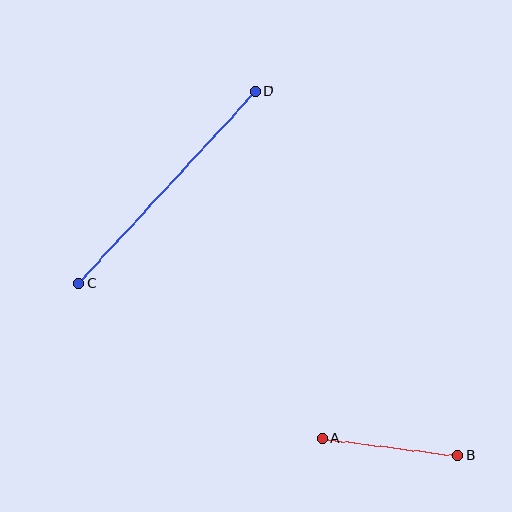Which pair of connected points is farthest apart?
Points C and D are farthest apart.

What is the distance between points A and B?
The distance is approximately 136 pixels.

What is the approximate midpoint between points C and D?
The midpoint is at approximately (167, 187) pixels.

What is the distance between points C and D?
The distance is approximately 261 pixels.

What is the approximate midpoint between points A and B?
The midpoint is at approximately (390, 447) pixels.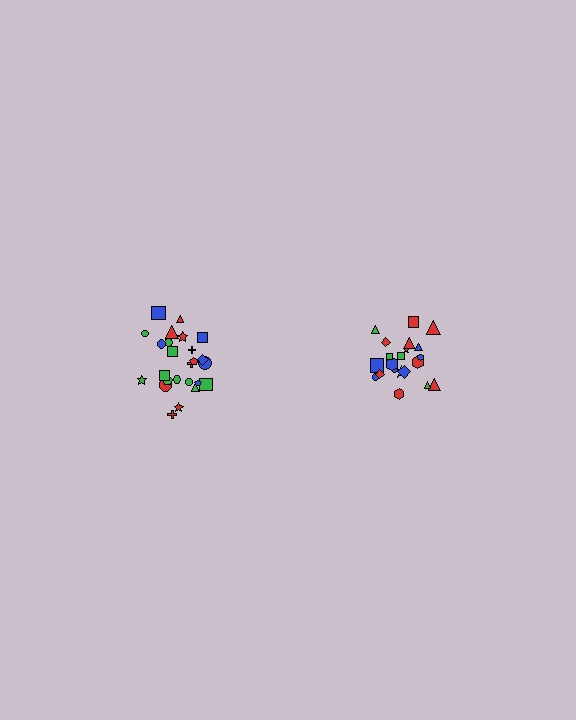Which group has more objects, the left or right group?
The left group.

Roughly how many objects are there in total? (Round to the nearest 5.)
Roughly 45 objects in total.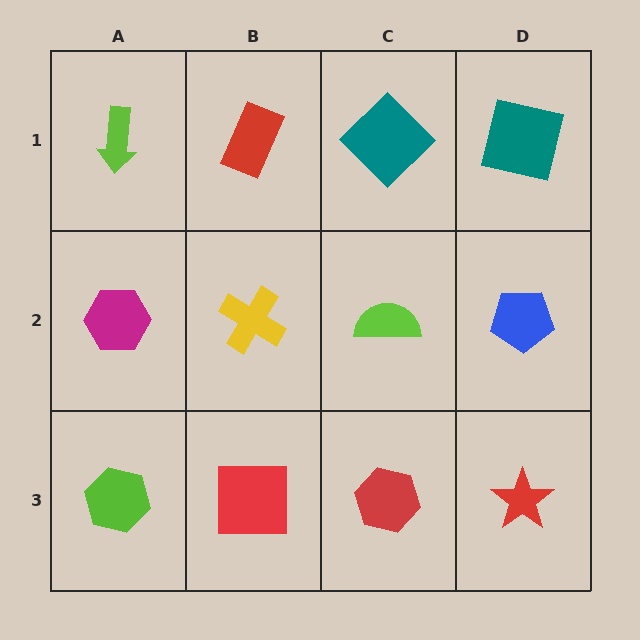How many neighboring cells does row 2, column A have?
3.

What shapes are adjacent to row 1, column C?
A lime semicircle (row 2, column C), a red rectangle (row 1, column B), a teal square (row 1, column D).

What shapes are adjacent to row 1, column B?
A yellow cross (row 2, column B), a lime arrow (row 1, column A), a teal diamond (row 1, column C).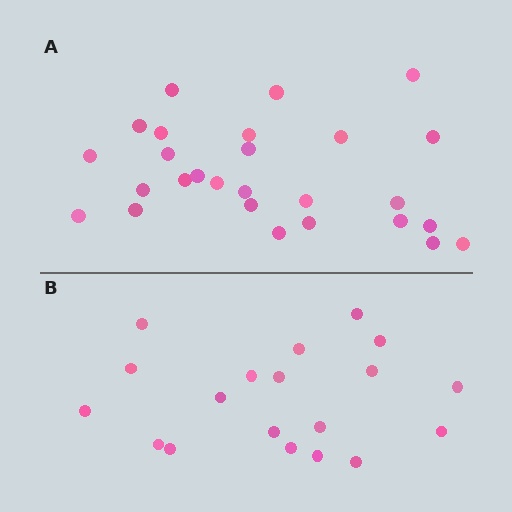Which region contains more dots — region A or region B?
Region A (the top region) has more dots.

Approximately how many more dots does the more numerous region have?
Region A has roughly 8 or so more dots than region B.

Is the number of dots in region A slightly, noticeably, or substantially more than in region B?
Region A has noticeably more, but not dramatically so. The ratio is roughly 1.4 to 1.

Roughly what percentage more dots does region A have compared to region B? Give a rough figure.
About 40% more.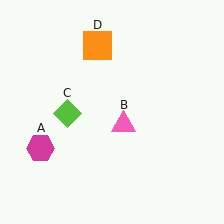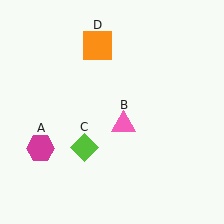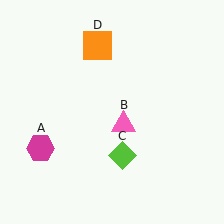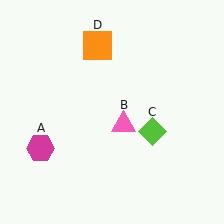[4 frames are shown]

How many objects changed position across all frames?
1 object changed position: lime diamond (object C).